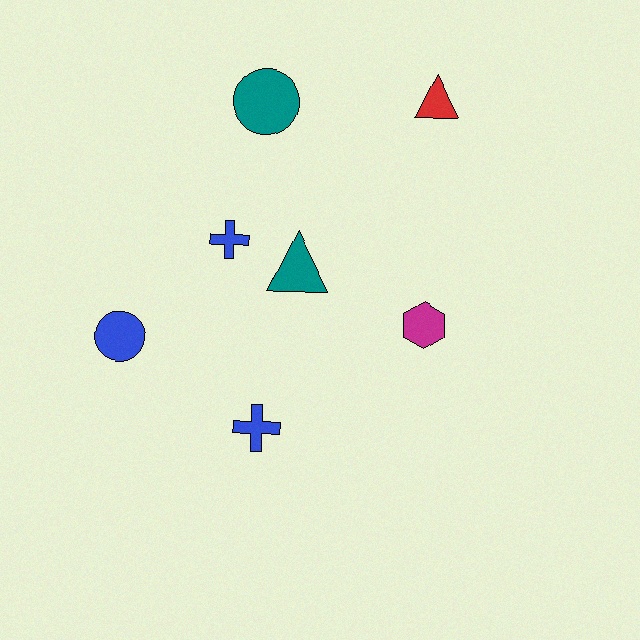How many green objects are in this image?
There are no green objects.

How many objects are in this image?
There are 7 objects.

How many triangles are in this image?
There are 2 triangles.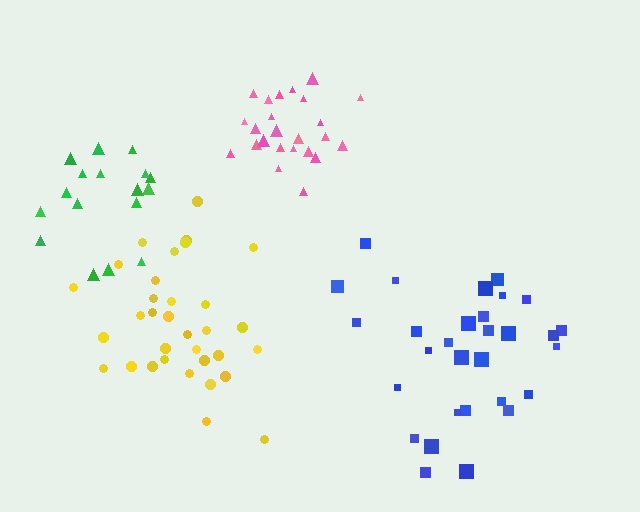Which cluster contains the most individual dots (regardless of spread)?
Yellow (33).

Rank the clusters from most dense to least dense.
pink, yellow, blue, green.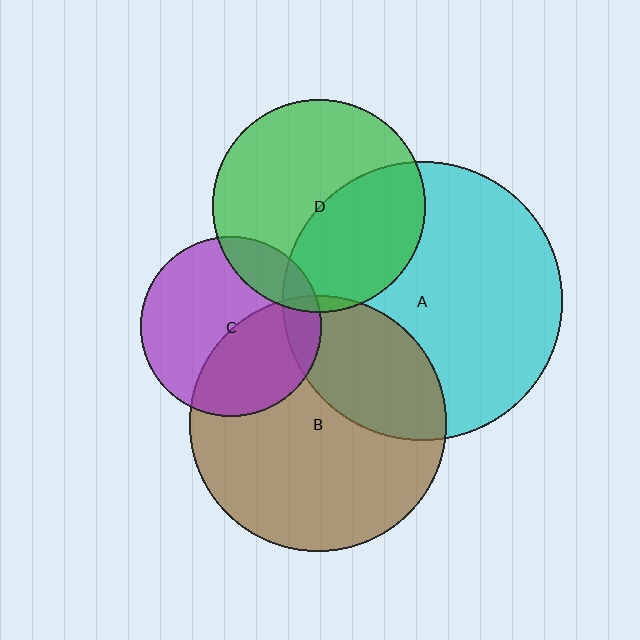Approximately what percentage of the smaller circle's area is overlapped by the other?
Approximately 10%.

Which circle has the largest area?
Circle A (cyan).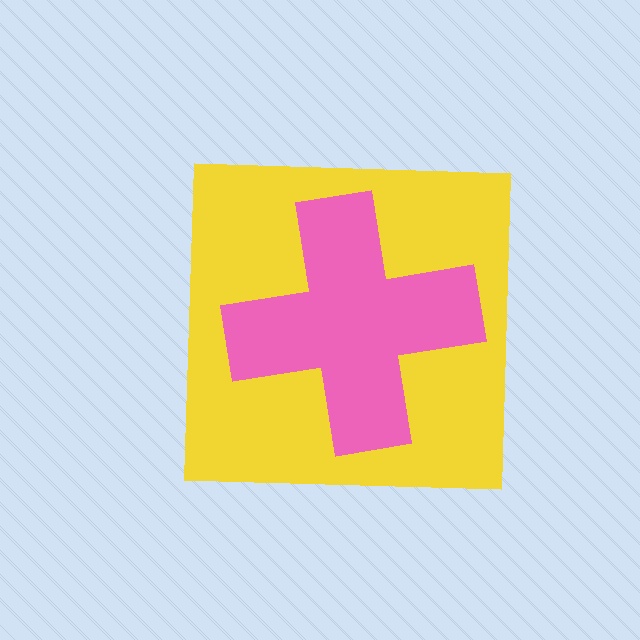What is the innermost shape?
The pink cross.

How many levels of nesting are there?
2.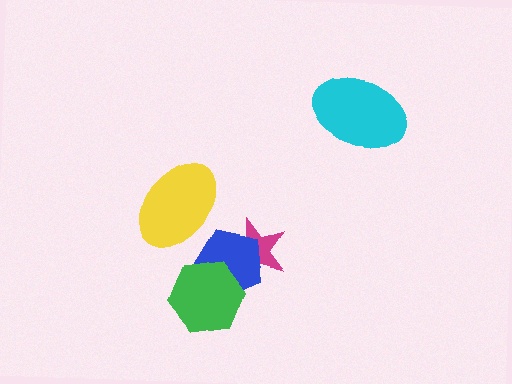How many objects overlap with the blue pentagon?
2 objects overlap with the blue pentagon.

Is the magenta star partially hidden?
Yes, it is partially covered by another shape.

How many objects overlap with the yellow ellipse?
0 objects overlap with the yellow ellipse.